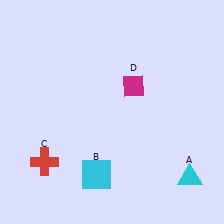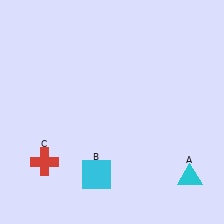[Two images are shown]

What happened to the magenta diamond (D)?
The magenta diamond (D) was removed in Image 2. It was in the top-right area of Image 1.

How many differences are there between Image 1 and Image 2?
There is 1 difference between the two images.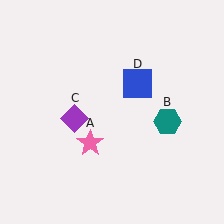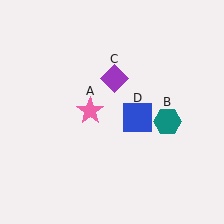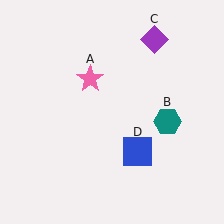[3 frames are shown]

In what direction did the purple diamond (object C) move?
The purple diamond (object C) moved up and to the right.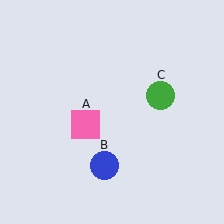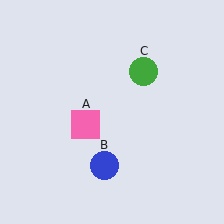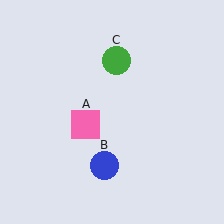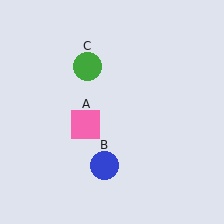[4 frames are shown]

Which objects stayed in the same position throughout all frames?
Pink square (object A) and blue circle (object B) remained stationary.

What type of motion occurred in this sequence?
The green circle (object C) rotated counterclockwise around the center of the scene.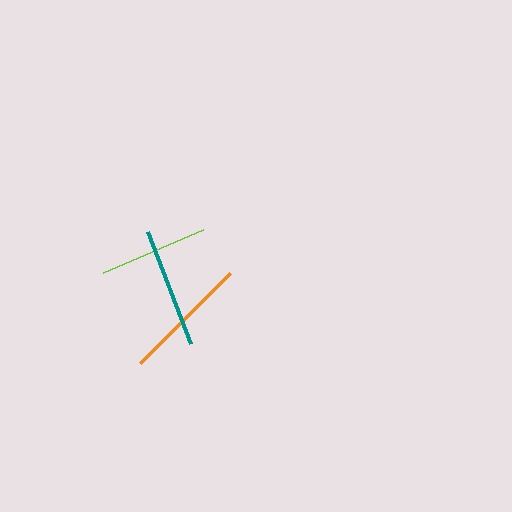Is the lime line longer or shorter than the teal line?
The teal line is longer than the lime line.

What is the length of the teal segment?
The teal segment is approximately 120 pixels long.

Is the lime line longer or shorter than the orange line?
The orange line is longer than the lime line.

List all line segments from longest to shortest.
From longest to shortest: orange, teal, lime.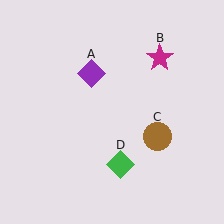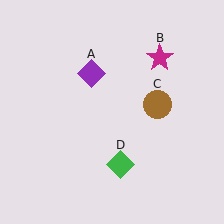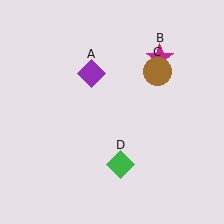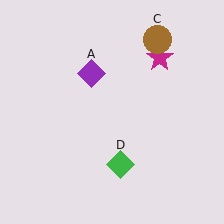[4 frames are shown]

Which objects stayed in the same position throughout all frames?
Purple diamond (object A) and magenta star (object B) and green diamond (object D) remained stationary.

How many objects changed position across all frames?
1 object changed position: brown circle (object C).